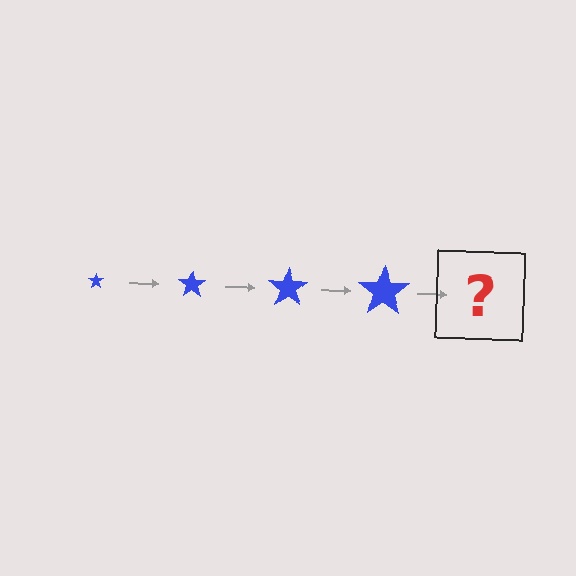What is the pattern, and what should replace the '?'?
The pattern is that the star gets progressively larger each step. The '?' should be a blue star, larger than the previous one.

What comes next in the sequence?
The next element should be a blue star, larger than the previous one.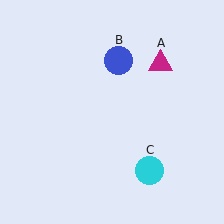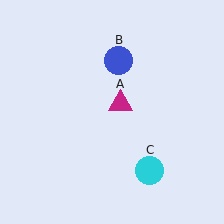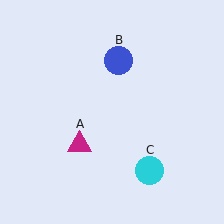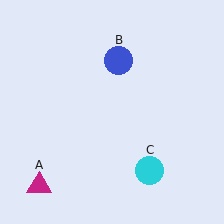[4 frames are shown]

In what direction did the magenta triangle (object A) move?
The magenta triangle (object A) moved down and to the left.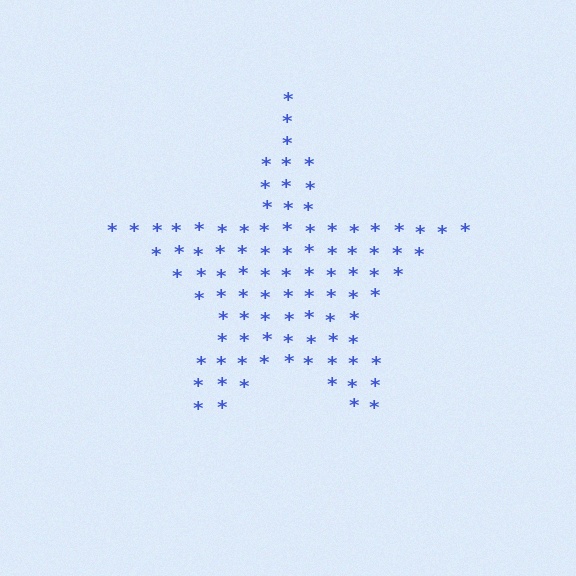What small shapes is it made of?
It is made of small asterisks.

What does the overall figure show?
The overall figure shows a star.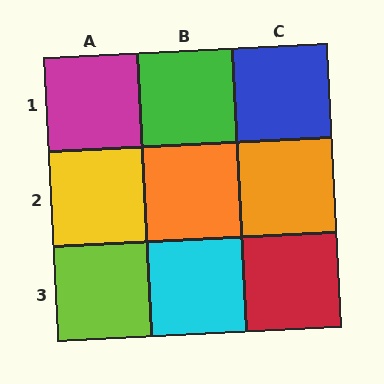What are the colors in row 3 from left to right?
Lime, cyan, red.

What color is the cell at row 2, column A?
Yellow.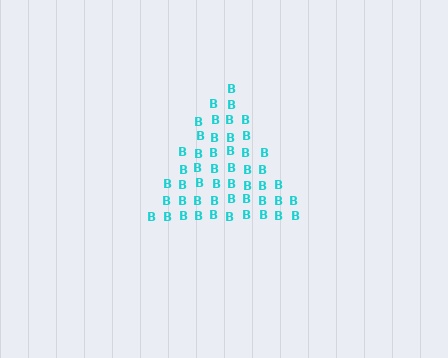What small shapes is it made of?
It is made of small letter B's.